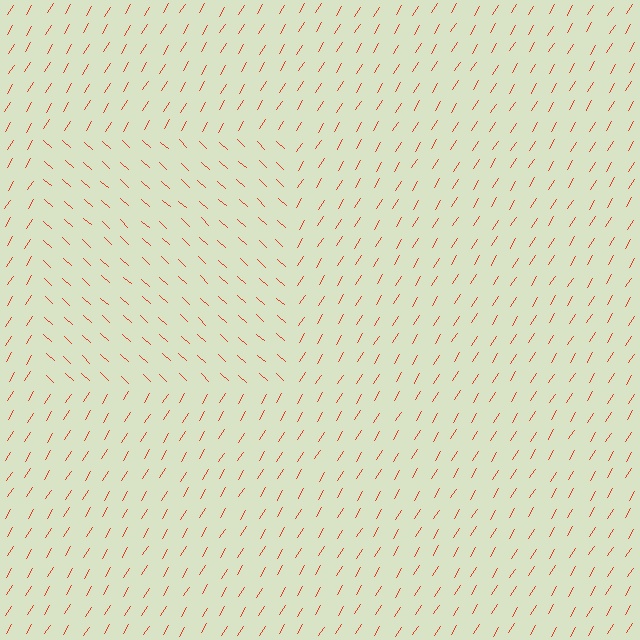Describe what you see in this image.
The image is filled with small red line segments. A rectangle region in the image has lines oriented differently from the surrounding lines, creating a visible texture boundary.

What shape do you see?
I see a rectangle.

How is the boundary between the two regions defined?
The boundary is defined purely by a change in line orientation (approximately 80 degrees difference). All lines are the same color and thickness.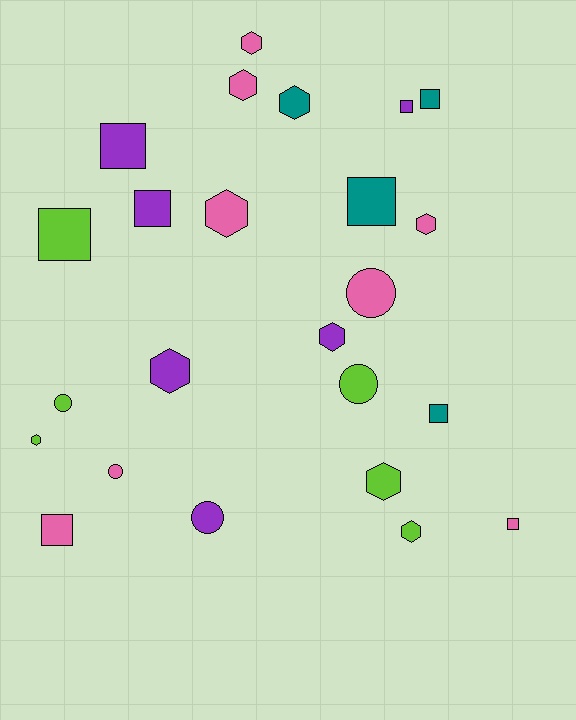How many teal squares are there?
There are 3 teal squares.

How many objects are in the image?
There are 24 objects.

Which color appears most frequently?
Pink, with 8 objects.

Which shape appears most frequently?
Hexagon, with 10 objects.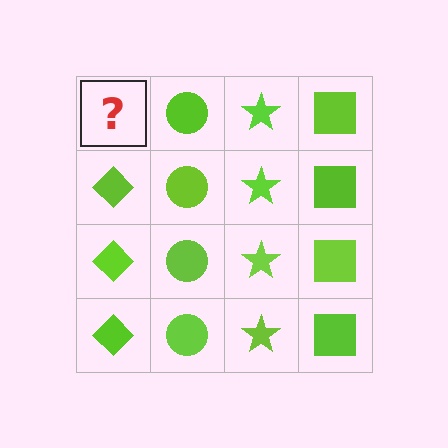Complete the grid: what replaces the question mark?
The question mark should be replaced with a lime diamond.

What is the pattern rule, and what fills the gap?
The rule is that each column has a consistent shape. The gap should be filled with a lime diamond.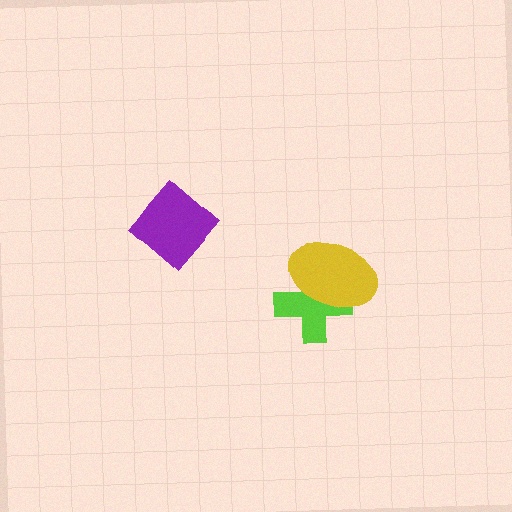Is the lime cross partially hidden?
Yes, it is partially covered by another shape.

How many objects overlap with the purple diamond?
0 objects overlap with the purple diamond.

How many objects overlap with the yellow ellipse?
1 object overlaps with the yellow ellipse.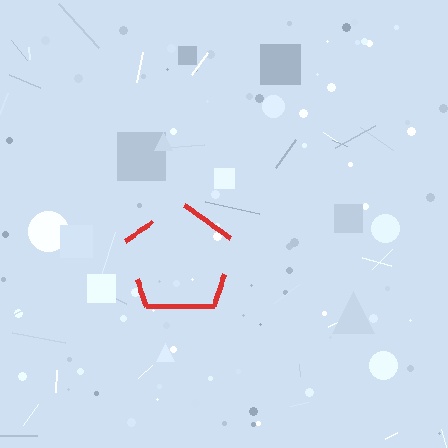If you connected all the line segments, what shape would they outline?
They would outline a pentagon.